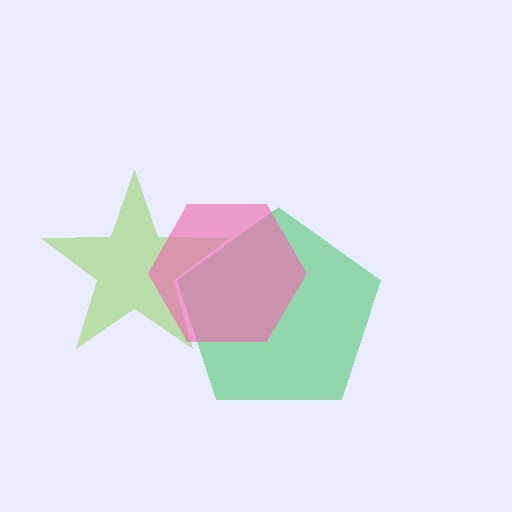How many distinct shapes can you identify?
There are 3 distinct shapes: a lime star, a green pentagon, a pink hexagon.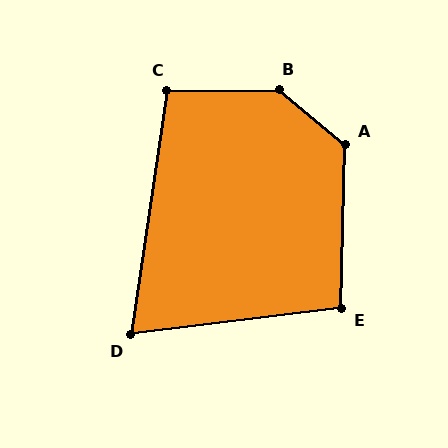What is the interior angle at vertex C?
Approximately 99 degrees (obtuse).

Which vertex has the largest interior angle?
B, at approximately 140 degrees.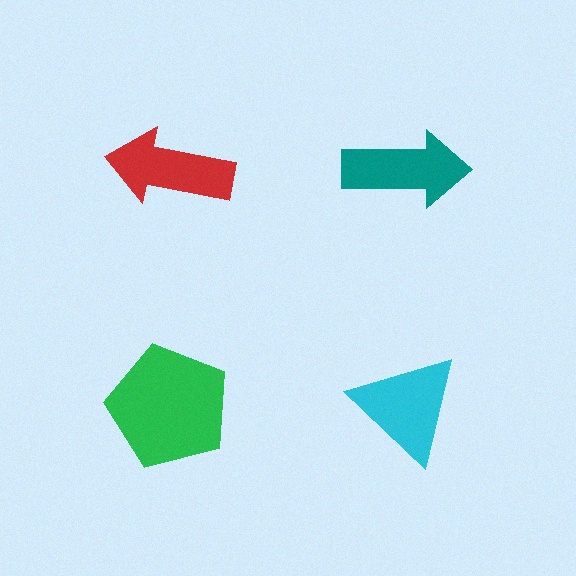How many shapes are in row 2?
2 shapes.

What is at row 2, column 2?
A cyan triangle.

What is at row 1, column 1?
A red arrow.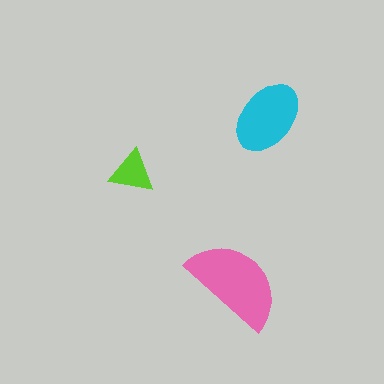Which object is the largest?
The pink semicircle.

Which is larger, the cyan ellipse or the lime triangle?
The cyan ellipse.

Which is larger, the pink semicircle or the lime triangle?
The pink semicircle.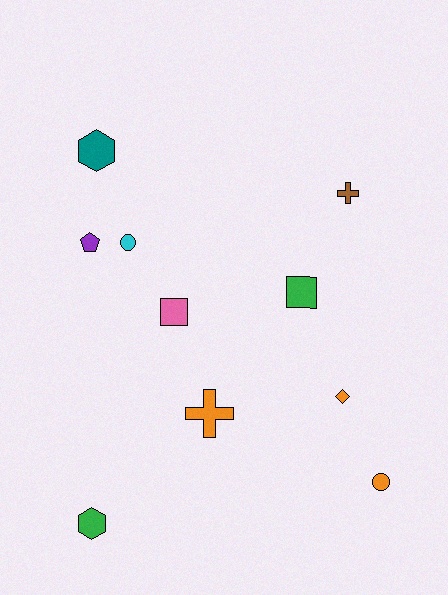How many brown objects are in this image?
There is 1 brown object.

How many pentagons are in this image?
There is 1 pentagon.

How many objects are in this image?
There are 10 objects.